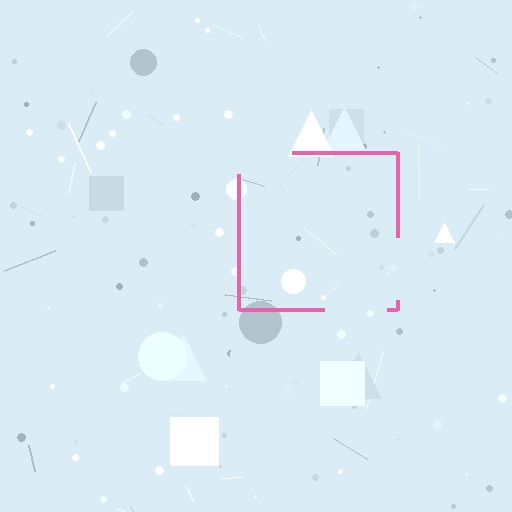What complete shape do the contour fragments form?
The contour fragments form a square.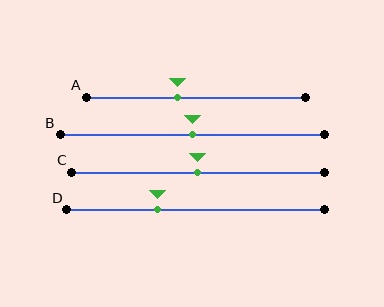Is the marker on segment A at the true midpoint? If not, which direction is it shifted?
No, the marker on segment A is shifted to the left by about 8% of the segment length.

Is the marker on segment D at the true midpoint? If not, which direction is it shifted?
No, the marker on segment D is shifted to the left by about 15% of the segment length.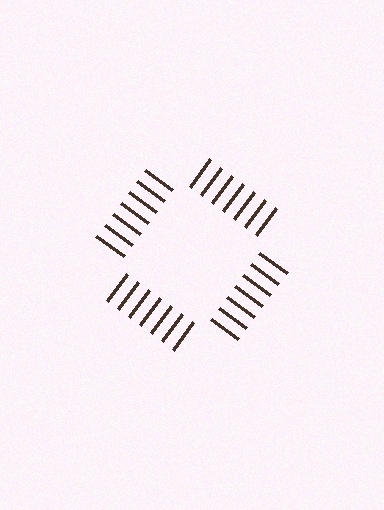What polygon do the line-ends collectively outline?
An illusory square — the line segments terminate on its edges but no continuous stroke is drawn.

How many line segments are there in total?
28 — 7 along each of the 4 edges.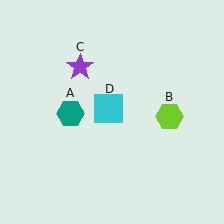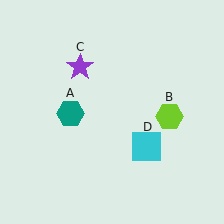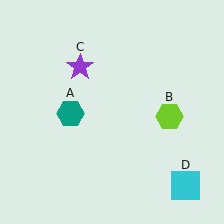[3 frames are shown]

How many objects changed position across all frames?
1 object changed position: cyan square (object D).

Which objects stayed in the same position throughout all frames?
Teal hexagon (object A) and lime hexagon (object B) and purple star (object C) remained stationary.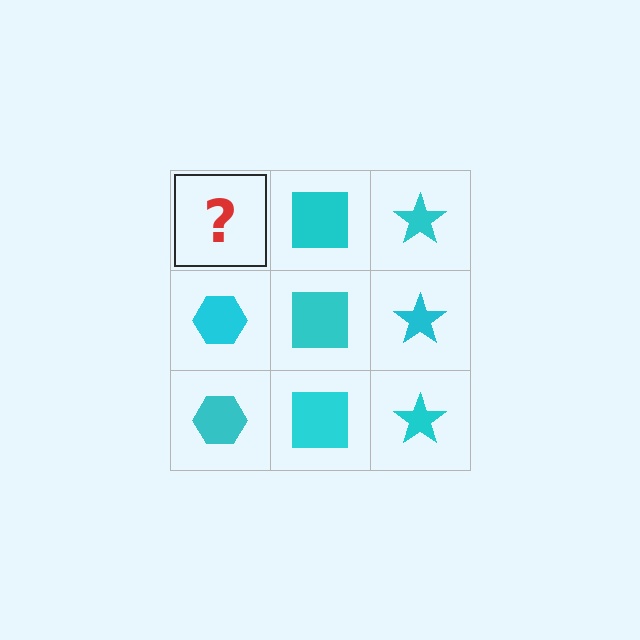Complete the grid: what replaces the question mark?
The question mark should be replaced with a cyan hexagon.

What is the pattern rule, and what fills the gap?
The rule is that each column has a consistent shape. The gap should be filled with a cyan hexagon.